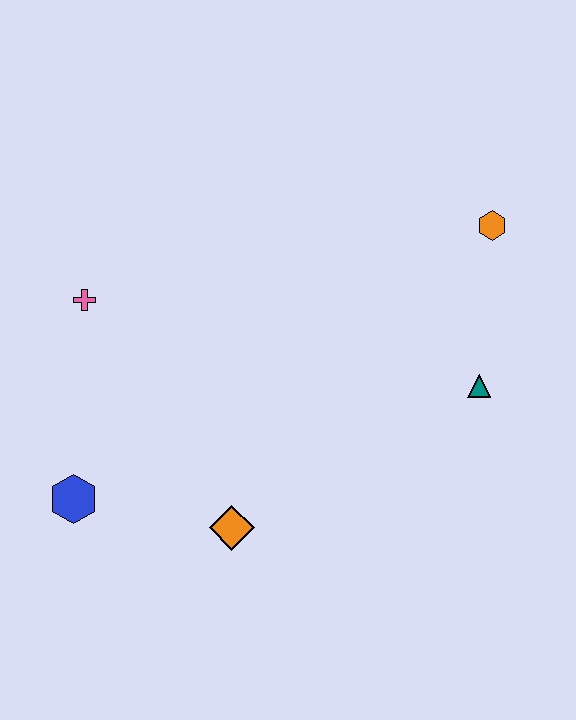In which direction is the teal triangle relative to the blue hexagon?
The teal triangle is to the right of the blue hexagon.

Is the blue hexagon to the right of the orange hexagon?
No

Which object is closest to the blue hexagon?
The orange diamond is closest to the blue hexagon.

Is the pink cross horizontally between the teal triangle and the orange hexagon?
No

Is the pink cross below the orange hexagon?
Yes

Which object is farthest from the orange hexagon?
The blue hexagon is farthest from the orange hexagon.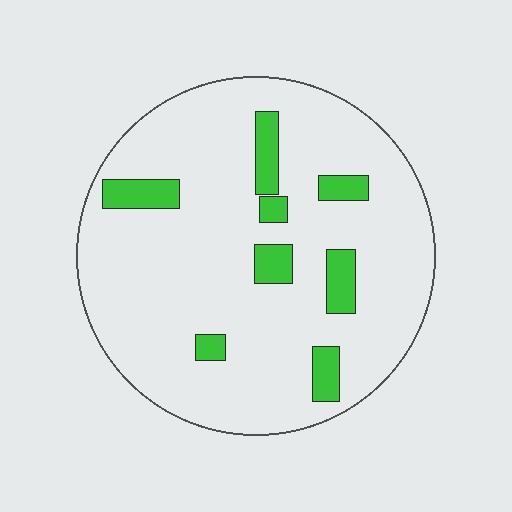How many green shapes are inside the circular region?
8.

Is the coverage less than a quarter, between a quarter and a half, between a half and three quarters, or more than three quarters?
Less than a quarter.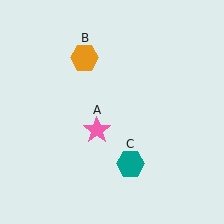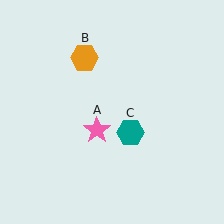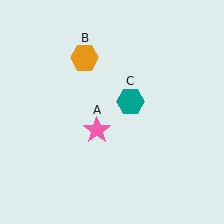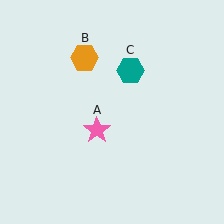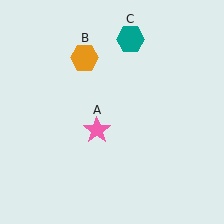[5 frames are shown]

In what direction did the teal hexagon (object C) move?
The teal hexagon (object C) moved up.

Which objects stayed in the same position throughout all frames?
Pink star (object A) and orange hexagon (object B) remained stationary.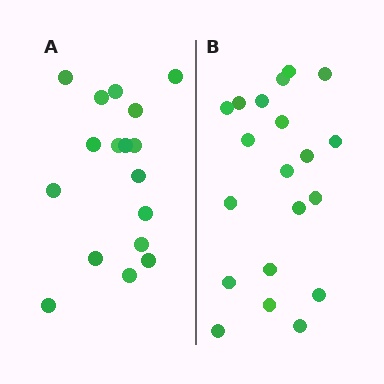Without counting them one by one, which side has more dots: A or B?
Region B (the right region) has more dots.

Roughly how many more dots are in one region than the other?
Region B has just a few more — roughly 2 or 3 more dots than region A.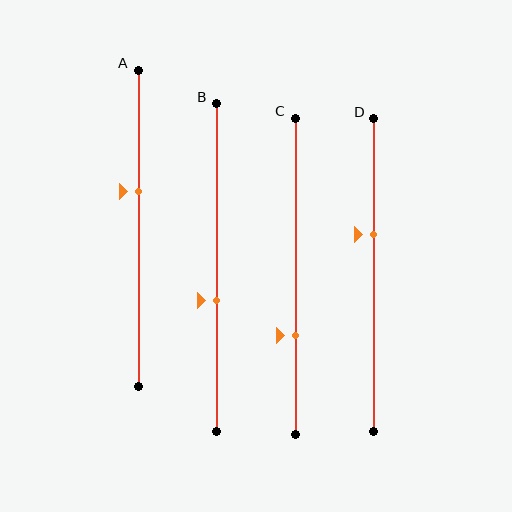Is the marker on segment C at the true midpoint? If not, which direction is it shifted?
No, the marker on segment C is shifted downward by about 19% of the segment length.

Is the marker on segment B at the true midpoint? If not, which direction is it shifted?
No, the marker on segment B is shifted downward by about 10% of the segment length.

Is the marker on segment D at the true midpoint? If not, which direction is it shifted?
No, the marker on segment D is shifted upward by about 13% of the segment length.